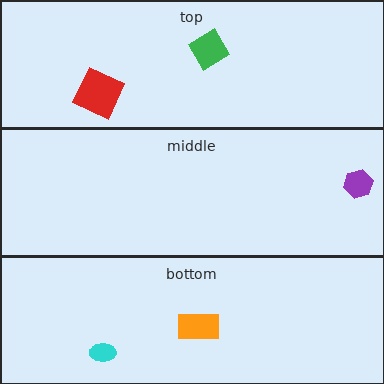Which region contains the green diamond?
The top region.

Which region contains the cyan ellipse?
The bottom region.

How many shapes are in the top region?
2.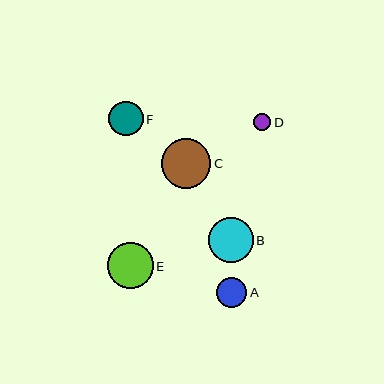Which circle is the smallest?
Circle D is the smallest with a size of approximately 17 pixels.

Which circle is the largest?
Circle C is the largest with a size of approximately 50 pixels.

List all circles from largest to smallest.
From largest to smallest: C, E, B, F, A, D.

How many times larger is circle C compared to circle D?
Circle C is approximately 2.9 times the size of circle D.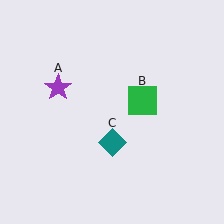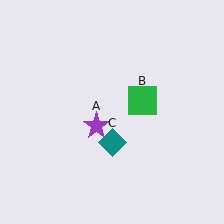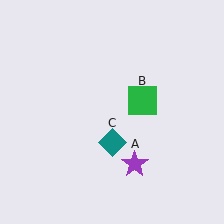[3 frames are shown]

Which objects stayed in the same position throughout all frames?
Green square (object B) and teal diamond (object C) remained stationary.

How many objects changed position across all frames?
1 object changed position: purple star (object A).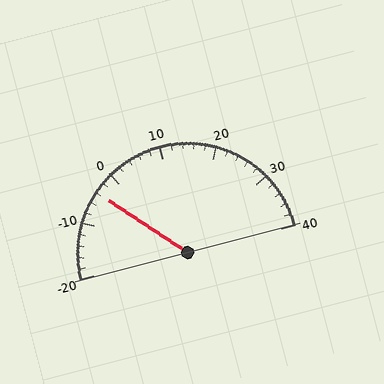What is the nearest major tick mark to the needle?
The nearest major tick mark is 0.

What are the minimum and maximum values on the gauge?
The gauge ranges from -20 to 40.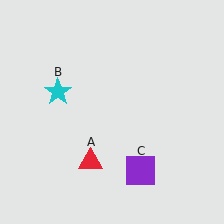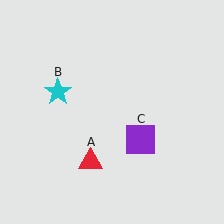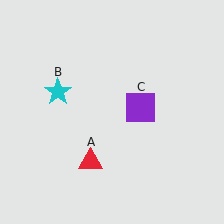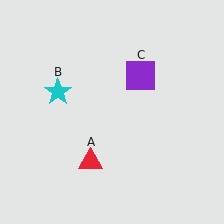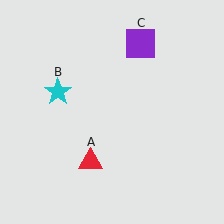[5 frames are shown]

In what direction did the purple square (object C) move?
The purple square (object C) moved up.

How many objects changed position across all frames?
1 object changed position: purple square (object C).